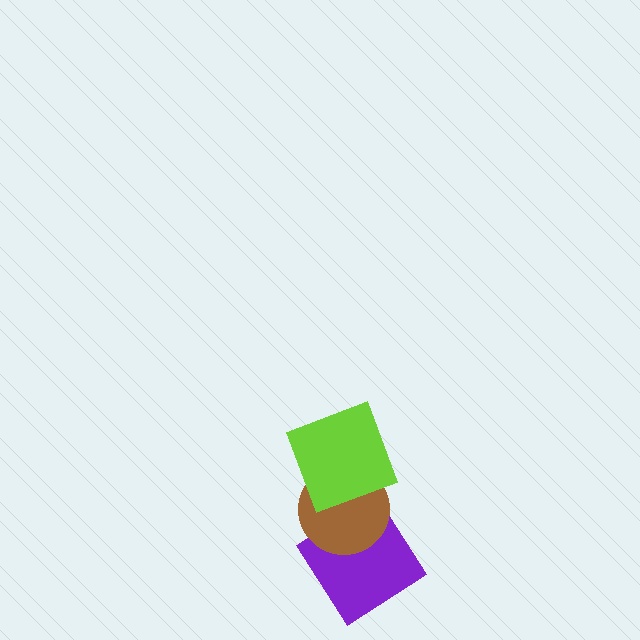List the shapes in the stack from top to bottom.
From top to bottom: the lime square, the brown circle, the purple diamond.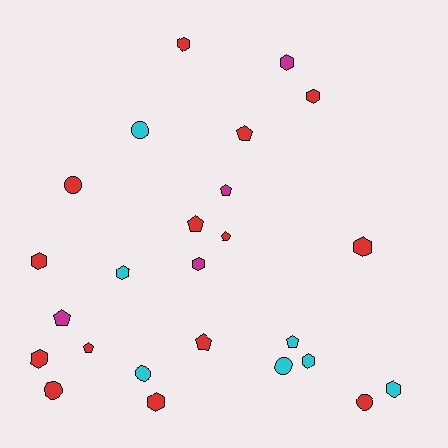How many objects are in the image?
There are 25 objects.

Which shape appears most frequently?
Hexagon, with 11 objects.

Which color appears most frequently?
Red, with 14 objects.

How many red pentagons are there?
There are 5 red pentagons.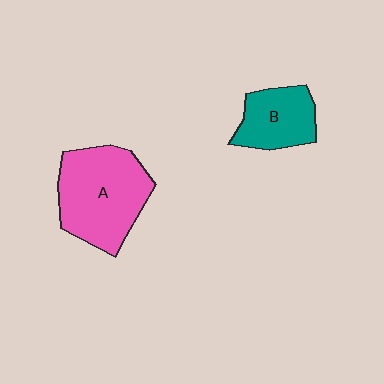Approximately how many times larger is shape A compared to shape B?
Approximately 1.8 times.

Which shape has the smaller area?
Shape B (teal).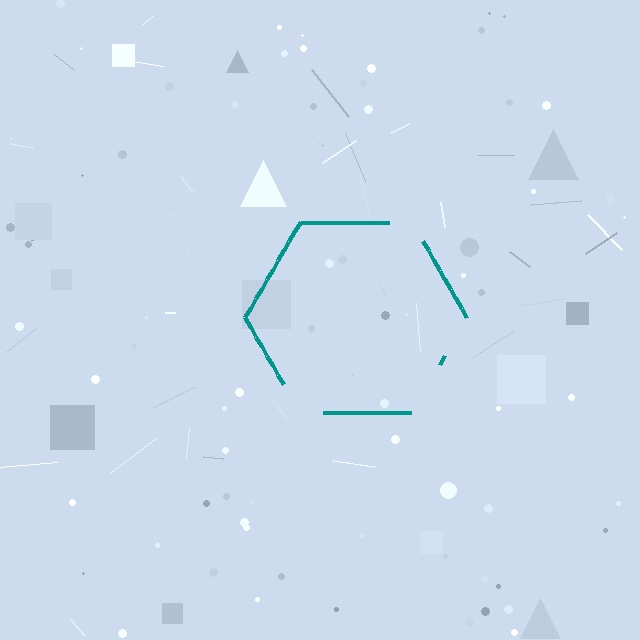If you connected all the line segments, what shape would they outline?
They would outline a hexagon.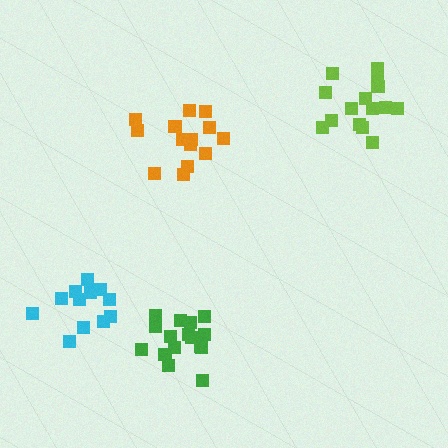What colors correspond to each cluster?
The clusters are colored: orange, cyan, lime, green.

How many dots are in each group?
Group 1: 14 dots, Group 2: 12 dots, Group 3: 16 dots, Group 4: 16 dots (58 total).